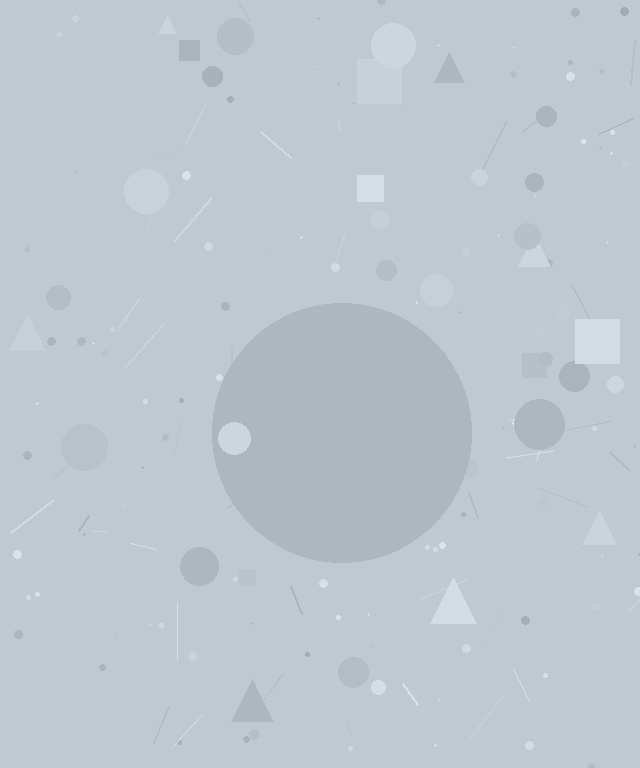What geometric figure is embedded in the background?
A circle is embedded in the background.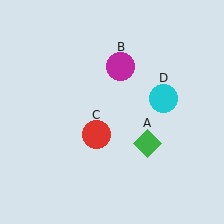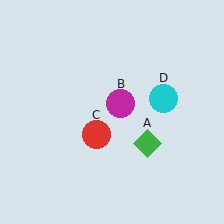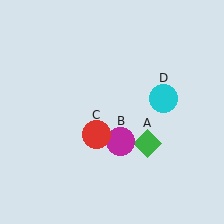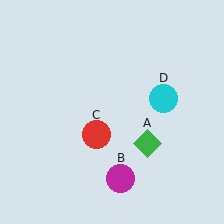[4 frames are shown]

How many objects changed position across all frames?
1 object changed position: magenta circle (object B).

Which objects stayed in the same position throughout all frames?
Green diamond (object A) and red circle (object C) and cyan circle (object D) remained stationary.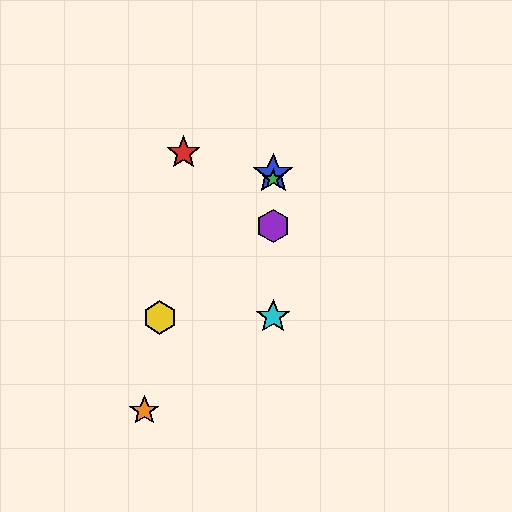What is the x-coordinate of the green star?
The green star is at x≈273.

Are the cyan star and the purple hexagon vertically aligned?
Yes, both are at x≈273.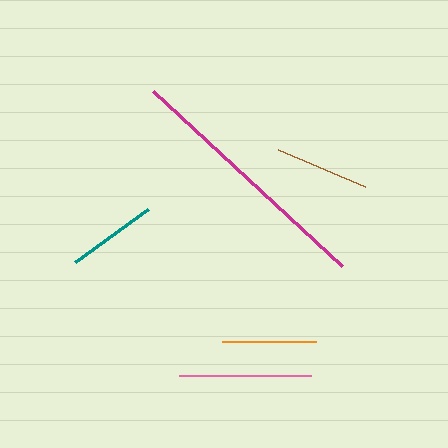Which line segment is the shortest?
The teal line is the shortest at approximately 90 pixels.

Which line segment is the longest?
The magenta line is the longest at approximately 257 pixels.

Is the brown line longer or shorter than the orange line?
The orange line is longer than the brown line.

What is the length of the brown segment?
The brown segment is approximately 94 pixels long.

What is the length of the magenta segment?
The magenta segment is approximately 257 pixels long.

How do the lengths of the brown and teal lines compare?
The brown and teal lines are approximately the same length.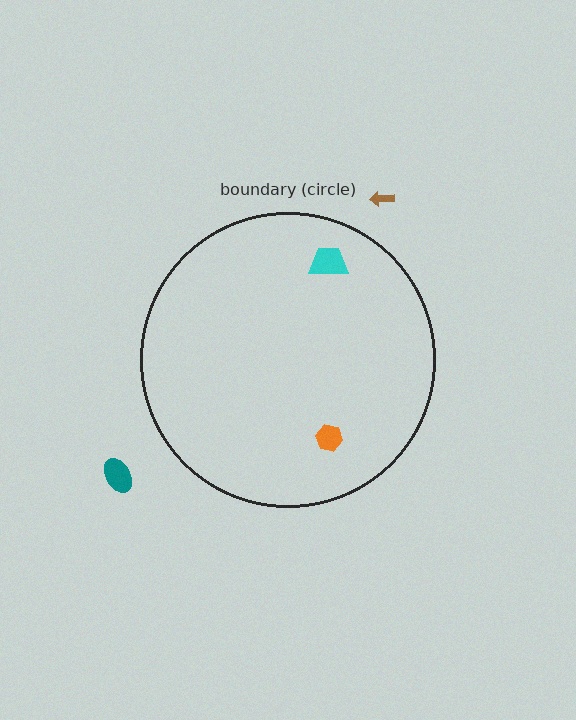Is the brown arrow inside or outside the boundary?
Outside.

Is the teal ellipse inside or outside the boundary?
Outside.